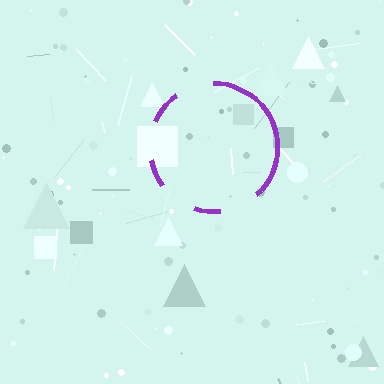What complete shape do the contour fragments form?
The contour fragments form a circle.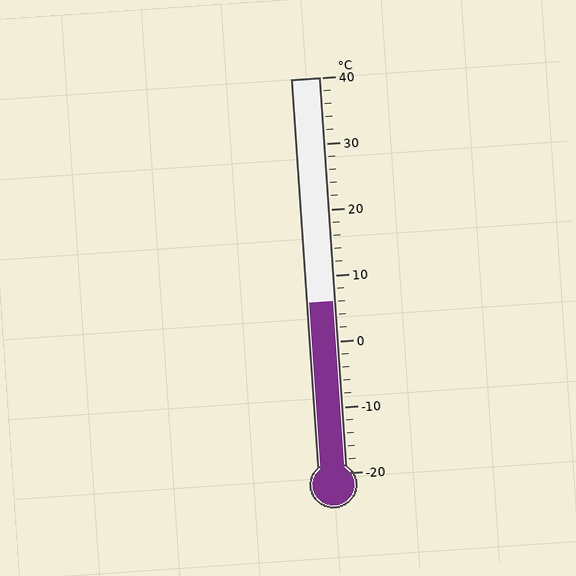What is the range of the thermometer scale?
The thermometer scale ranges from -20°C to 40°C.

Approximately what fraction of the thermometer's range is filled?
The thermometer is filled to approximately 45% of its range.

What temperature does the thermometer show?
The thermometer shows approximately 6°C.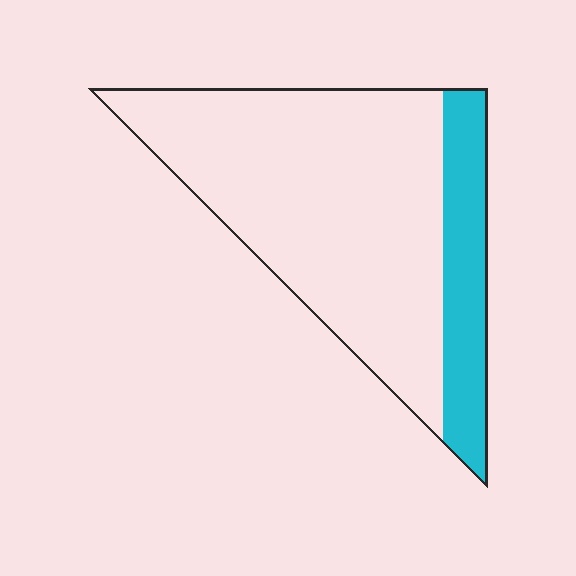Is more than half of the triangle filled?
No.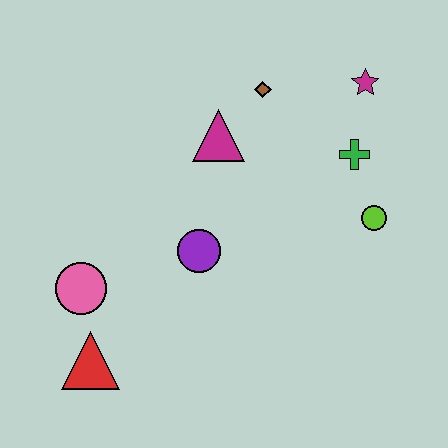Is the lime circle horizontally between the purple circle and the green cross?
No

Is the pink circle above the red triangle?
Yes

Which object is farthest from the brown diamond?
The red triangle is farthest from the brown diamond.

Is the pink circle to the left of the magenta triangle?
Yes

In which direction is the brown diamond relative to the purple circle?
The brown diamond is above the purple circle.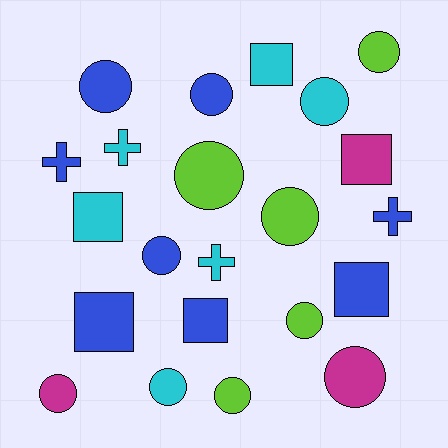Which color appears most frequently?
Blue, with 8 objects.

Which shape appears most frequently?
Circle, with 12 objects.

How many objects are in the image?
There are 22 objects.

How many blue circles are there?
There are 3 blue circles.